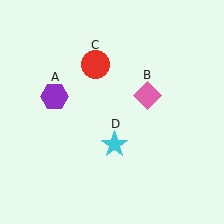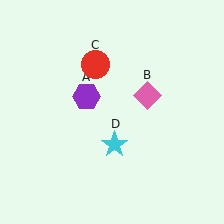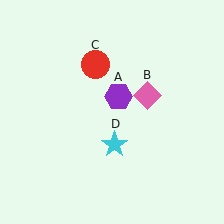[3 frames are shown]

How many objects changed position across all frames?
1 object changed position: purple hexagon (object A).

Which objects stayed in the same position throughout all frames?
Pink diamond (object B) and red circle (object C) and cyan star (object D) remained stationary.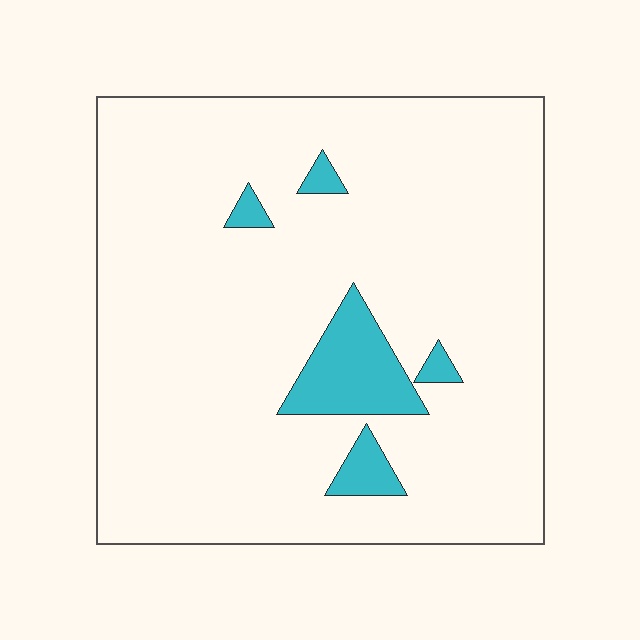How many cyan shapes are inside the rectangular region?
5.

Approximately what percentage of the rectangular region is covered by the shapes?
Approximately 10%.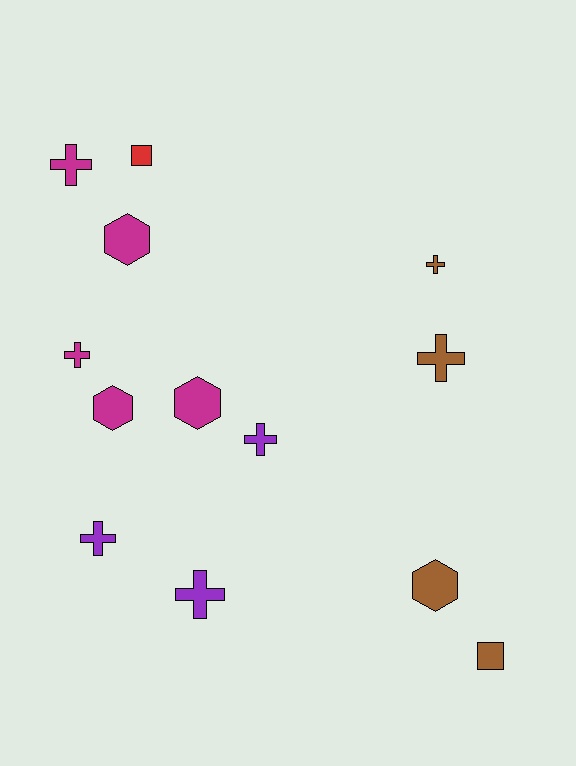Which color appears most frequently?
Magenta, with 5 objects.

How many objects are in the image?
There are 13 objects.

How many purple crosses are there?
There are 3 purple crosses.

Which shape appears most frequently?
Cross, with 7 objects.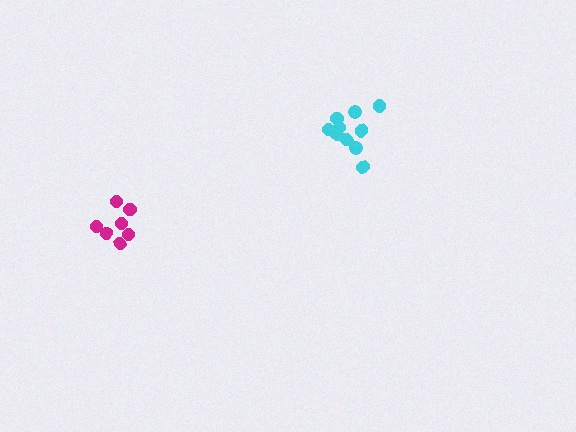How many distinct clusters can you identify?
There are 2 distinct clusters.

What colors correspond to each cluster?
The clusters are colored: magenta, cyan.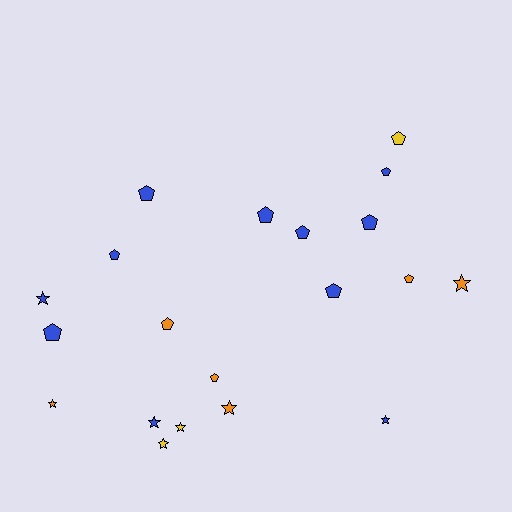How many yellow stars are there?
There are 2 yellow stars.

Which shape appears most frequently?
Pentagon, with 12 objects.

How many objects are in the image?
There are 20 objects.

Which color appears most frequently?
Blue, with 11 objects.